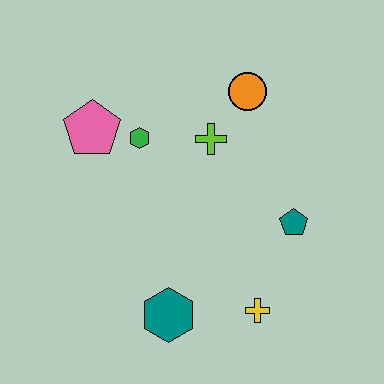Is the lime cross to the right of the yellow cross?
No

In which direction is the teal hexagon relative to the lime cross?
The teal hexagon is below the lime cross.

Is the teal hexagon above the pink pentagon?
No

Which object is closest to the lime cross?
The orange circle is closest to the lime cross.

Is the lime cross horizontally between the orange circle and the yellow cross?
No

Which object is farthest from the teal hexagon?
The orange circle is farthest from the teal hexagon.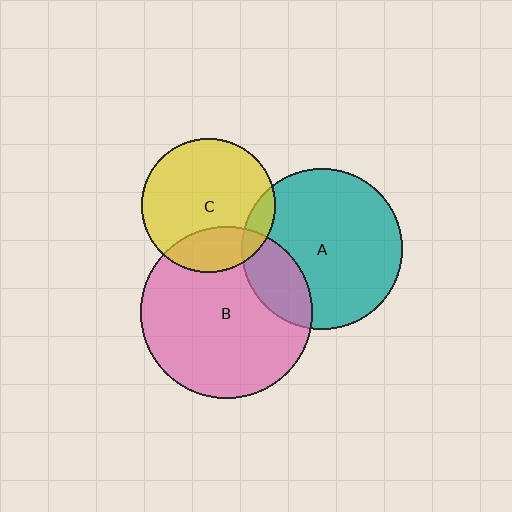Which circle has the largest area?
Circle B (pink).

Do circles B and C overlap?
Yes.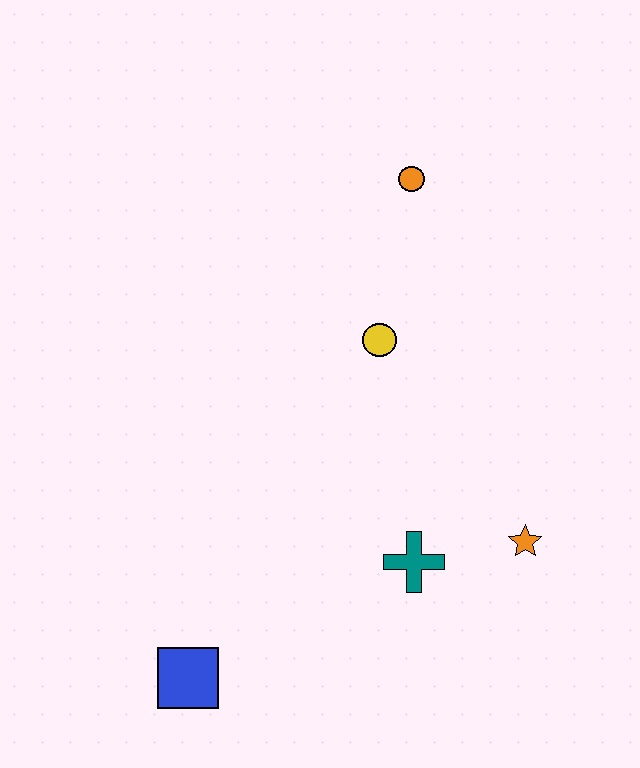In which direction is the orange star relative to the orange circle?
The orange star is below the orange circle.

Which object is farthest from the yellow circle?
The blue square is farthest from the yellow circle.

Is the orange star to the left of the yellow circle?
No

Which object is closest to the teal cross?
The orange star is closest to the teal cross.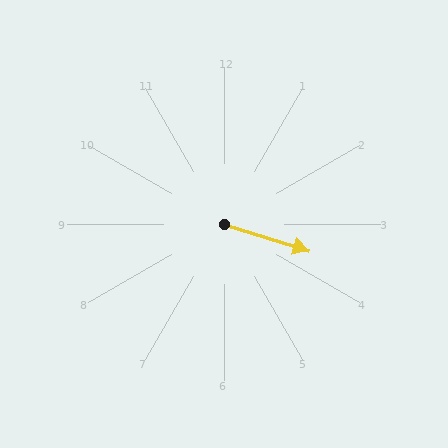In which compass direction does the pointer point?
East.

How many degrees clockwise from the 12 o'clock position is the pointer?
Approximately 107 degrees.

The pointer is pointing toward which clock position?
Roughly 4 o'clock.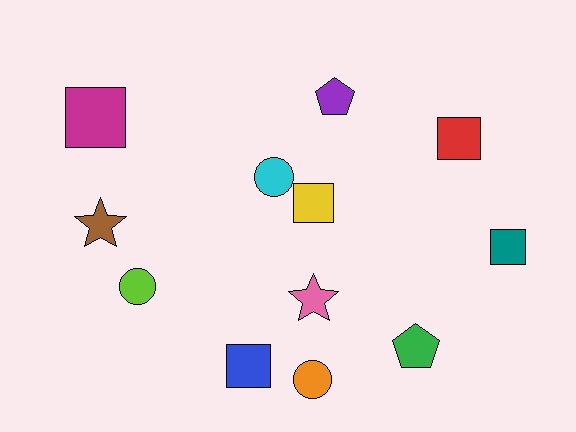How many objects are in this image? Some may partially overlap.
There are 12 objects.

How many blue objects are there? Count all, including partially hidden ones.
There is 1 blue object.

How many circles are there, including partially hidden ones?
There are 3 circles.